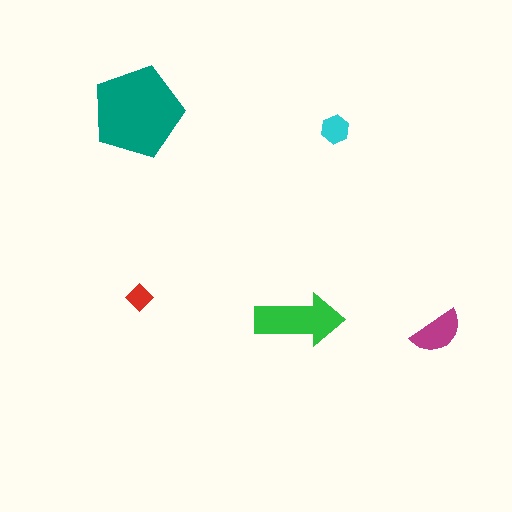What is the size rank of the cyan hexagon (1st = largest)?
4th.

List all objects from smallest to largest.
The red diamond, the cyan hexagon, the magenta semicircle, the green arrow, the teal pentagon.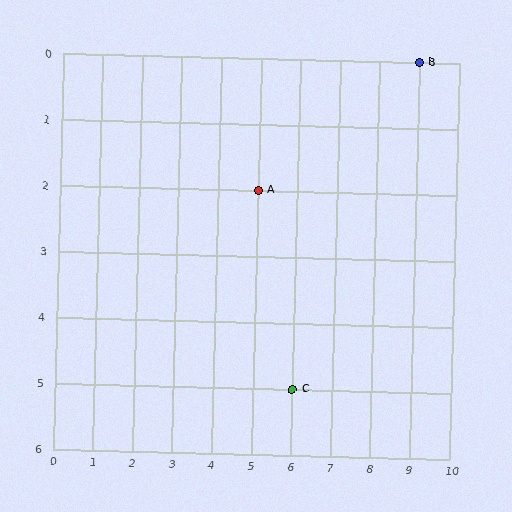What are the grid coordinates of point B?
Point B is at grid coordinates (9, 0).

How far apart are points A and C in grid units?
Points A and C are 1 column and 3 rows apart (about 3.2 grid units diagonally).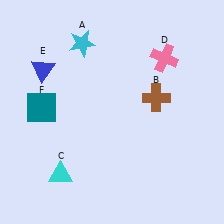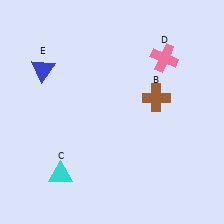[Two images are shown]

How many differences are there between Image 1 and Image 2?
There are 2 differences between the two images.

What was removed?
The teal square (F), the cyan star (A) were removed in Image 2.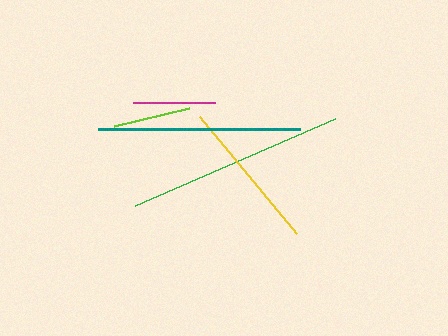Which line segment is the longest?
The green line is the longest at approximately 218 pixels.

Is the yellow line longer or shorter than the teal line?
The teal line is longer than the yellow line.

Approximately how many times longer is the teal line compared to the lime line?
The teal line is approximately 2.6 times the length of the lime line.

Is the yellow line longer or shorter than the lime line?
The yellow line is longer than the lime line.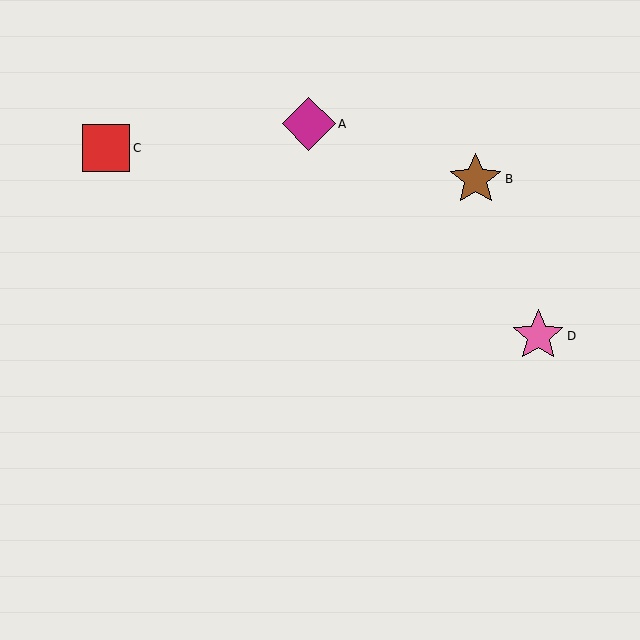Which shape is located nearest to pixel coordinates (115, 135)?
The red square (labeled C) at (106, 148) is nearest to that location.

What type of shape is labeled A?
Shape A is a magenta diamond.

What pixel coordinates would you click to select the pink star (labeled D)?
Click at (538, 336) to select the pink star D.